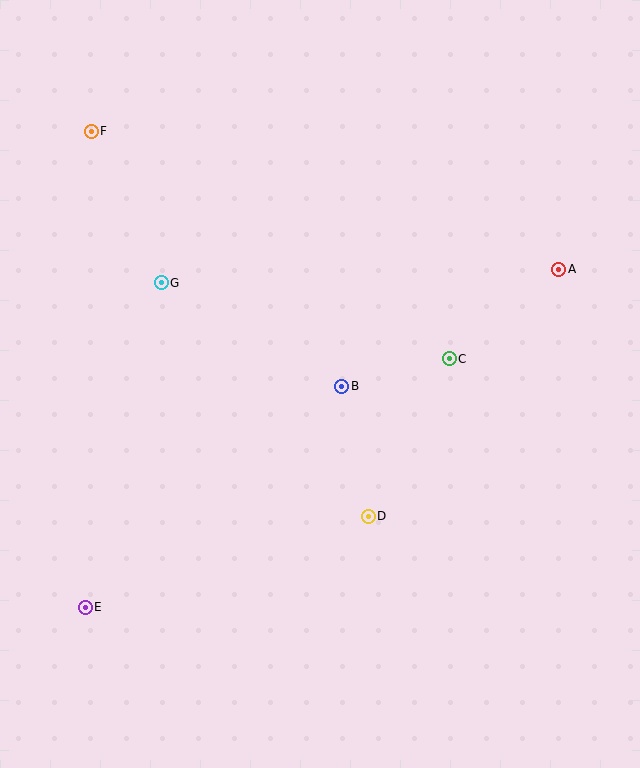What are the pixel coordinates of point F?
Point F is at (91, 131).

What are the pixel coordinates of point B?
Point B is at (342, 386).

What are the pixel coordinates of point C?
Point C is at (449, 359).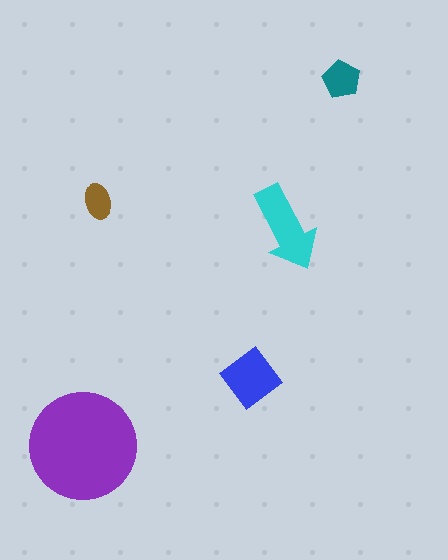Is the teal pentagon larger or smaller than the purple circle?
Smaller.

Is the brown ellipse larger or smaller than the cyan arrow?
Smaller.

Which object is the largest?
The purple circle.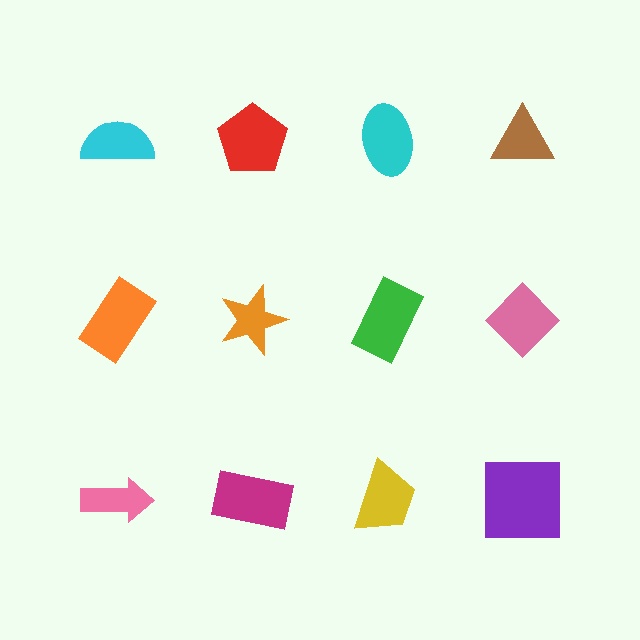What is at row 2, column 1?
An orange rectangle.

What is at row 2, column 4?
A pink diamond.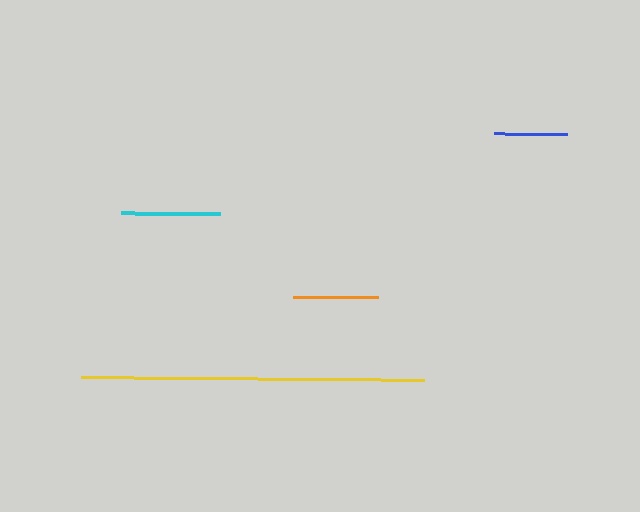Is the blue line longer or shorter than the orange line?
The orange line is longer than the blue line.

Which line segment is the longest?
The yellow line is the longest at approximately 344 pixels.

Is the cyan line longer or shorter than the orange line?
The cyan line is longer than the orange line.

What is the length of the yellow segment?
The yellow segment is approximately 344 pixels long.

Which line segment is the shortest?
The blue line is the shortest at approximately 73 pixels.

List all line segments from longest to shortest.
From longest to shortest: yellow, cyan, orange, blue.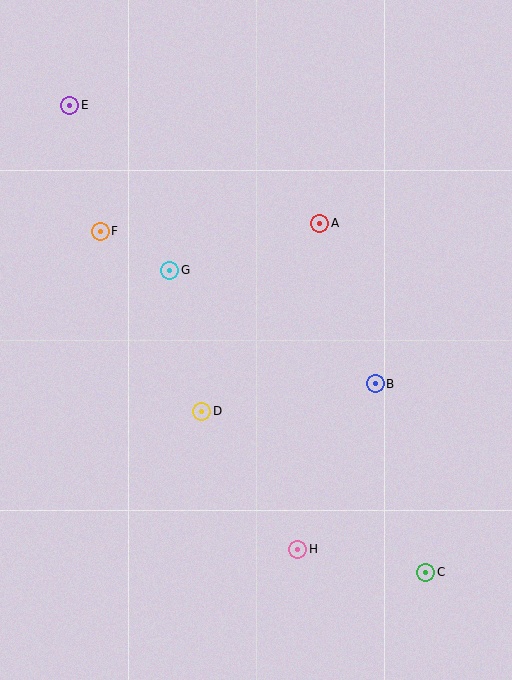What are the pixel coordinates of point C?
Point C is at (426, 572).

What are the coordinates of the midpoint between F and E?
The midpoint between F and E is at (85, 168).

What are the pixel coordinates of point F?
Point F is at (100, 231).